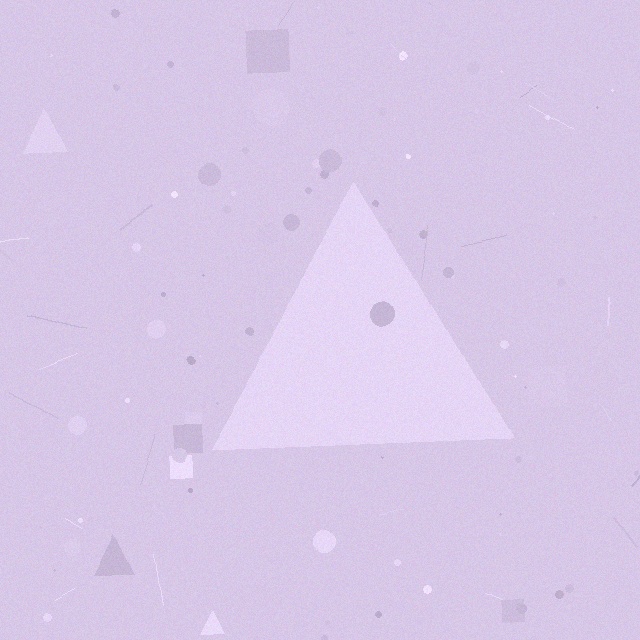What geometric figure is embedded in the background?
A triangle is embedded in the background.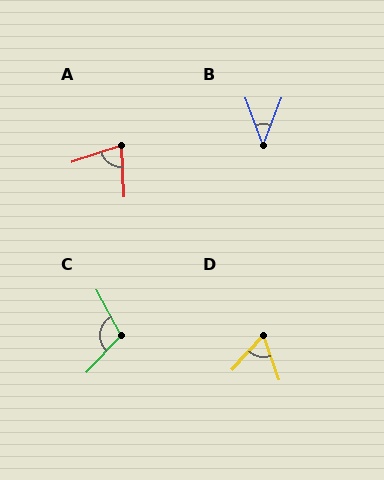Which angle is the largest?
C, at approximately 109 degrees.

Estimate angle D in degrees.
Approximately 62 degrees.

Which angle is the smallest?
B, at approximately 41 degrees.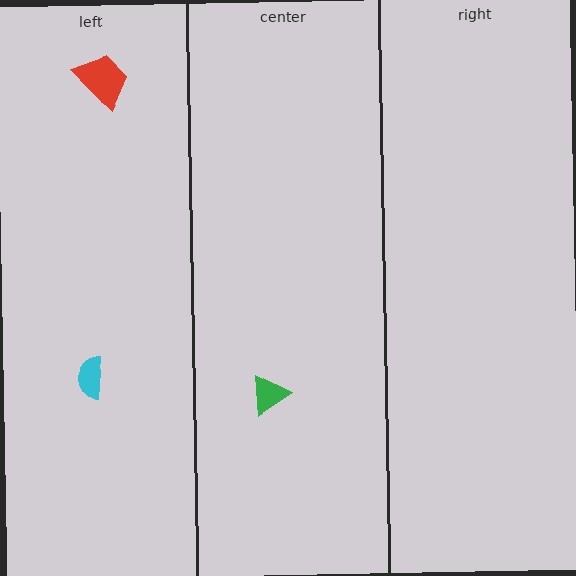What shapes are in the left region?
The red trapezoid, the cyan semicircle.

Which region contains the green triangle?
The center region.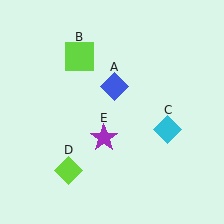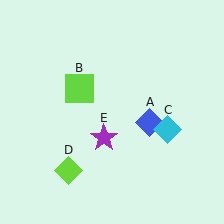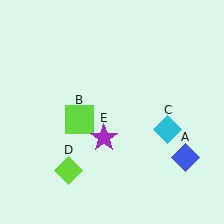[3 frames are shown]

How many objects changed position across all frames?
2 objects changed position: blue diamond (object A), lime square (object B).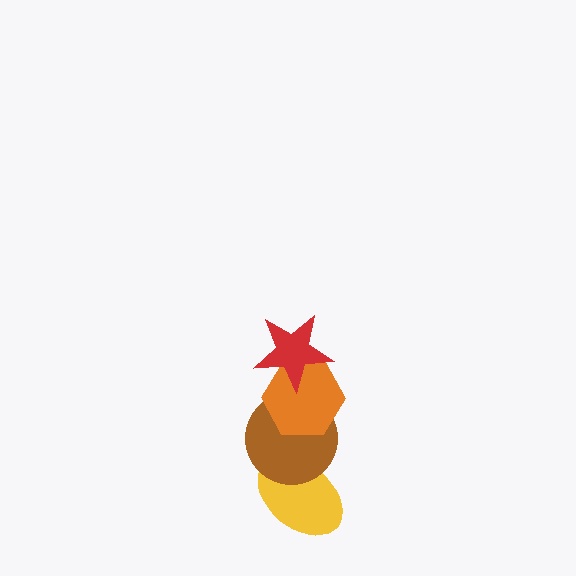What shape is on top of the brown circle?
The orange hexagon is on top of the brown circle.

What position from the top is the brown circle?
The brown circle is 3rd from the top.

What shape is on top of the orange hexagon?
The red star is on top of the orange hexagon.